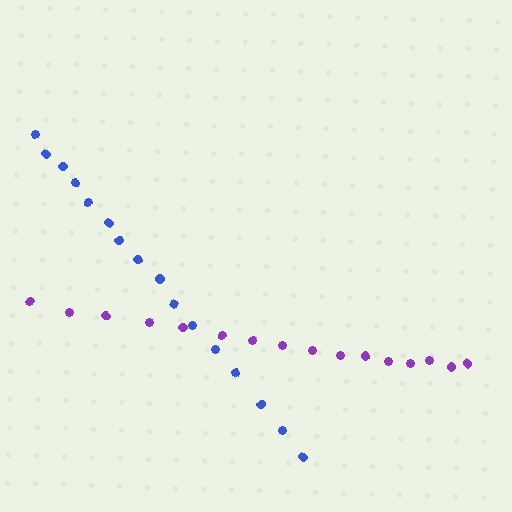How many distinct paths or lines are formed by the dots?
There are 2 distinct paths.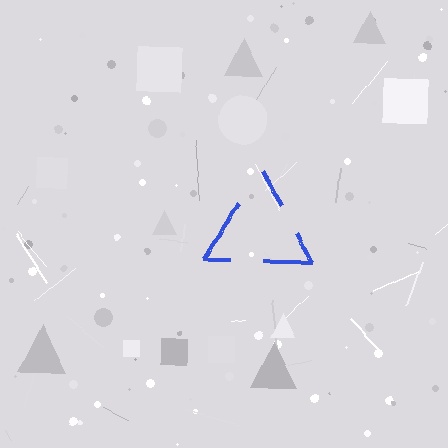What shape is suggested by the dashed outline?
The dashed outline suggests a triangle.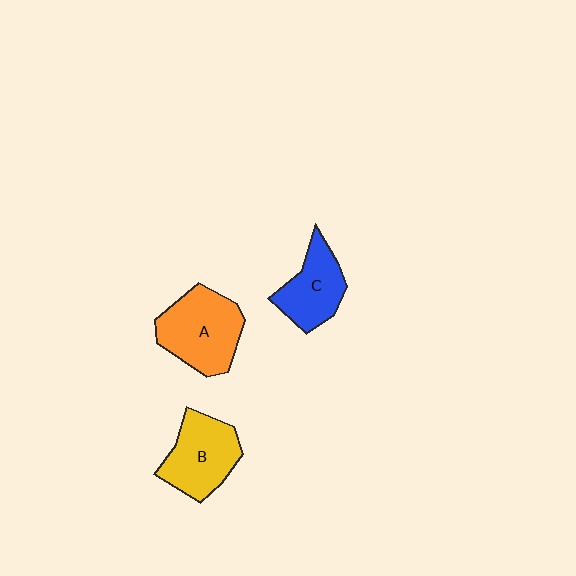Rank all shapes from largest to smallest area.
From largest to smallest: A (orange), B (yellow), C (blue).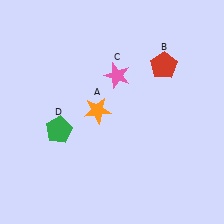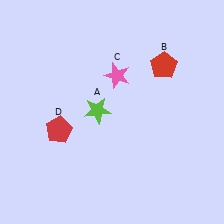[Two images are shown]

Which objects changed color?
A changed from orange to lime. D changed from green to red.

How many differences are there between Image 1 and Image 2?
There are 2 differences between the two images.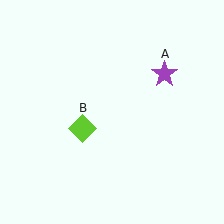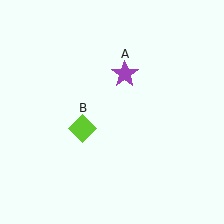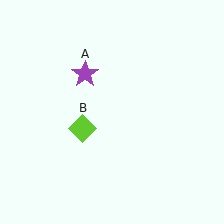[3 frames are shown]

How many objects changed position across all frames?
1 object changed position: purple star (object A).